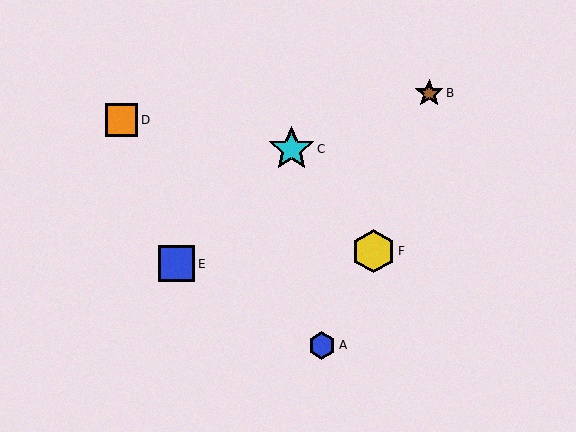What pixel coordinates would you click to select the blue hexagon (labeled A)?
Click at (322, 345) to select the blue hexagon A.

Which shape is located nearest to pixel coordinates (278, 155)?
The cyan star (labeled C) at (291, 149) is nearest to that location.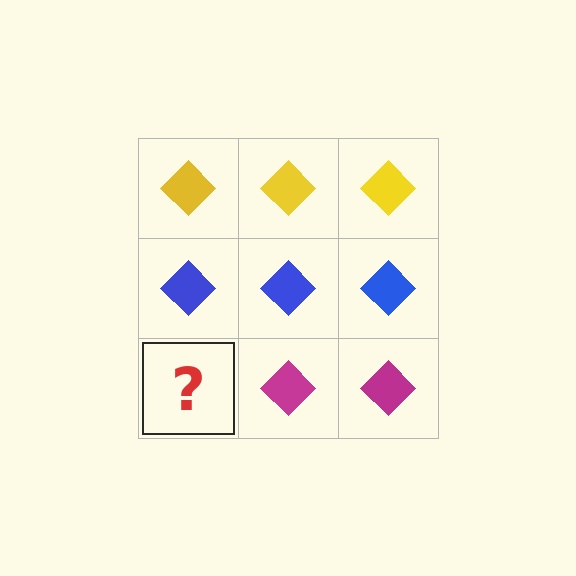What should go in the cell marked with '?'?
The missing cell should contain a magenta diamond.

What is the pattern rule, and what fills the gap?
The rule is that each row has a consistent color. The gap should be filled with a magenta diamond.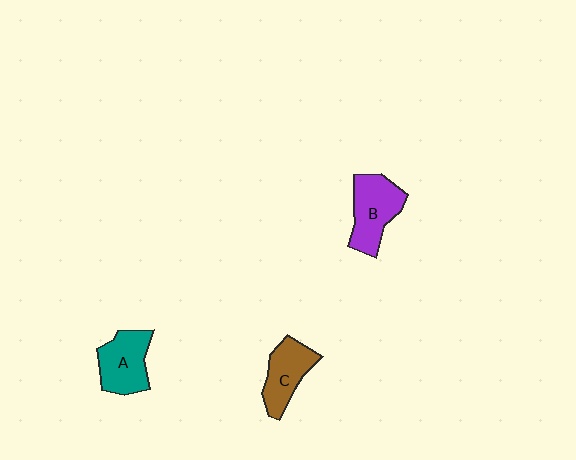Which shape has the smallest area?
Shape C (brown).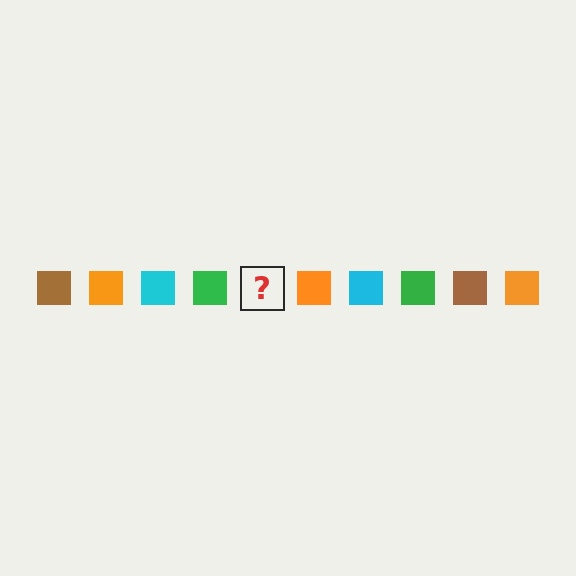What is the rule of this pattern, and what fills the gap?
The rule is that the pattern cycles through brown, orange, cyan, green squares. The gap should be filled with a brown square.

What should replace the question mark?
The question mark should be replaced with a brown square.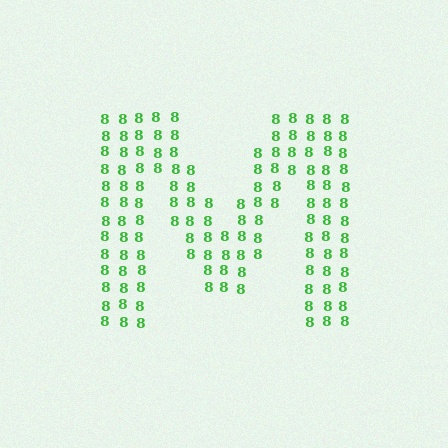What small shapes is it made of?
It is made of small digit 8's.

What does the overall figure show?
The overall figure shows the letter M.